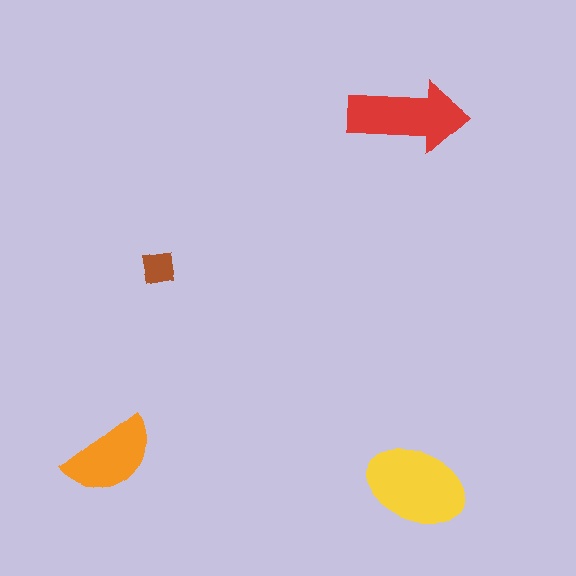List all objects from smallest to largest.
The brown square, the orange semicircle, the red arrow, the yellow ellipse.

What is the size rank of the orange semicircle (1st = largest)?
3rd.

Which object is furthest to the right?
The yellow ellipse is rightmost.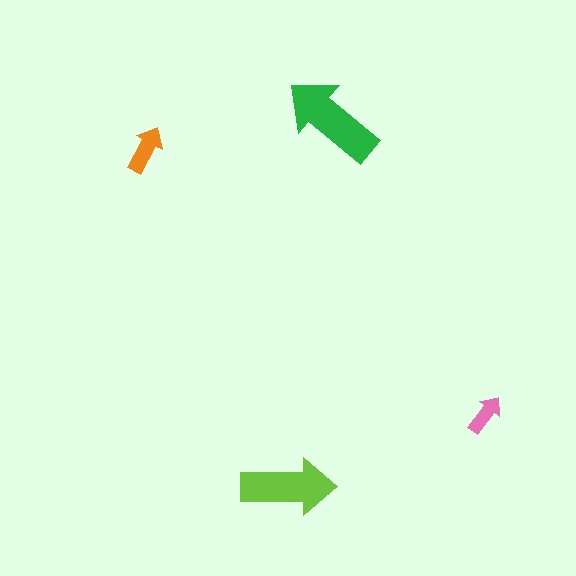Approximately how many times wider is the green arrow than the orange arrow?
About 2 times wider.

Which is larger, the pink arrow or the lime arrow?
The lime one.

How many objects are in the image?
There are 4 objects in the image.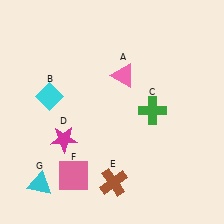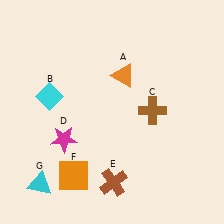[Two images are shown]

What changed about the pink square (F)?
In Image 1, F is pink. In Image 2, it changed to orange.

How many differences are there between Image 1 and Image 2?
There are 3 differences between the two images.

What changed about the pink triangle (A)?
In Image 1, A is pink. In Image 2, it changed to orange.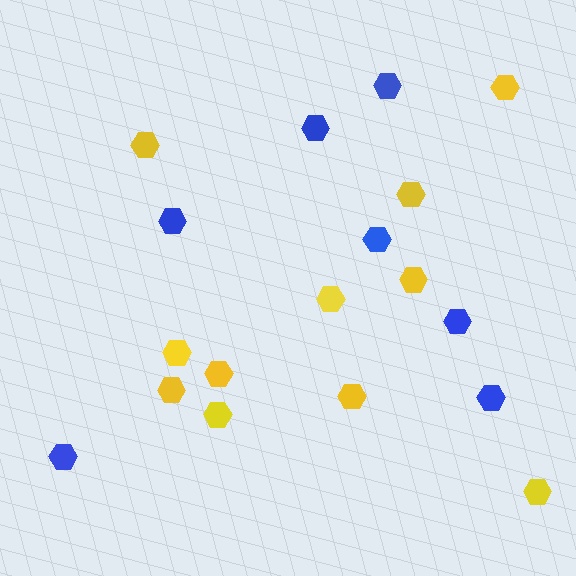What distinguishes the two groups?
There are 2 groups: one group of yellow hexagons (11) and one group of blue hexagons (7).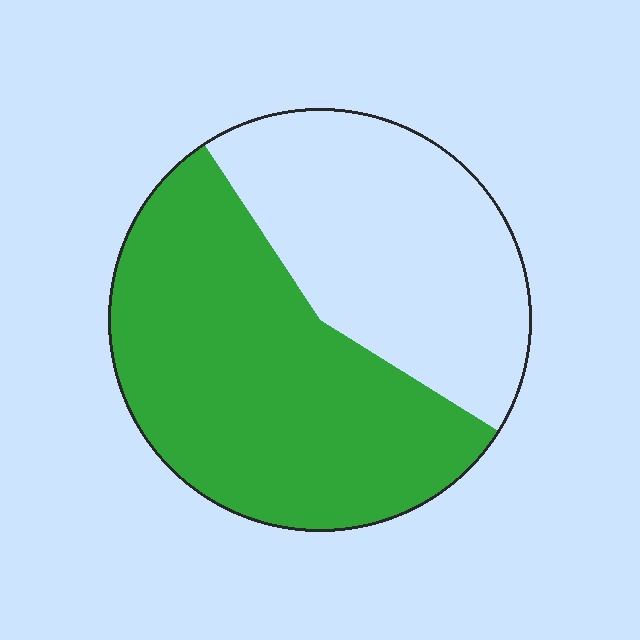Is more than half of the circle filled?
Yes.